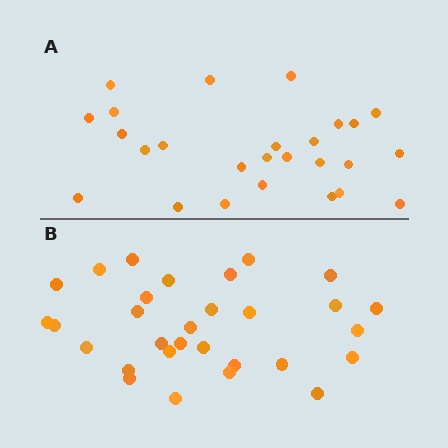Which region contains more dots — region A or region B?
Region B (the bottom region) has more dots.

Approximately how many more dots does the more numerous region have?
Region B has about 4 more dots than region A.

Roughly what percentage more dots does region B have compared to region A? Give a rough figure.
About 15% more.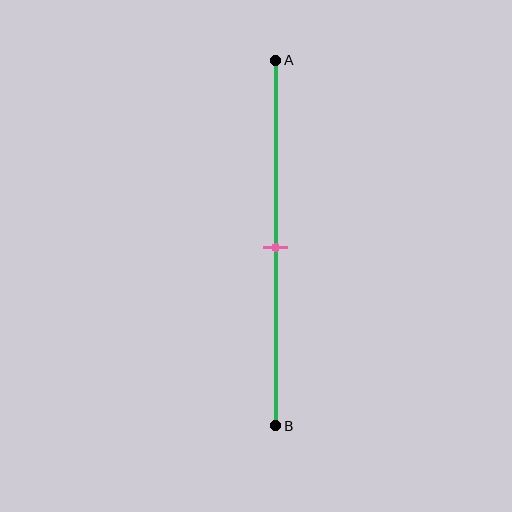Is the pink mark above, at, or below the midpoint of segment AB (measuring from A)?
The pink mark is approximately at the midpoint of segment AB.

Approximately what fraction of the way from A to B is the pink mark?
The pink mark is approximately 50% of the way from A to B.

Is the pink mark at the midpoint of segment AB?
Yes, the mark is approximately at the midpoint.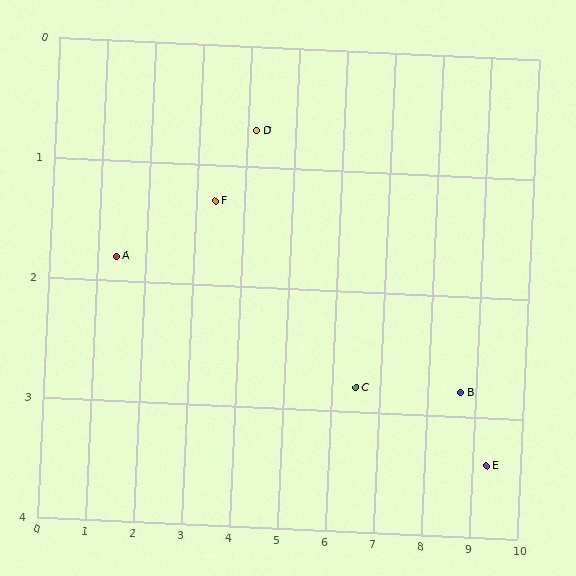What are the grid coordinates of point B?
Point B is at approximately (8.7, 2.8).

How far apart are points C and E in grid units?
Points C and E are about 2.9 grid units apart.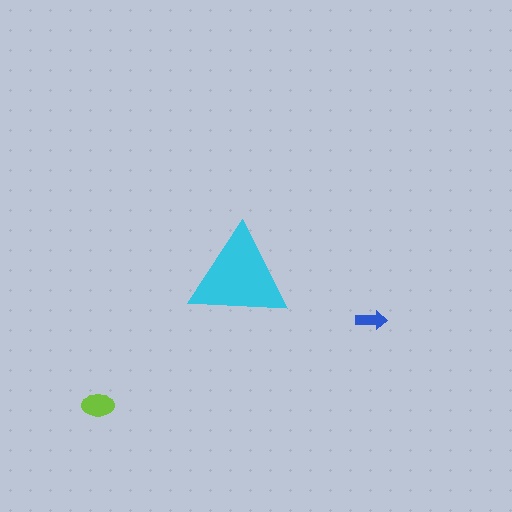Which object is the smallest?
The blue arrow.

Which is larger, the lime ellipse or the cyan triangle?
The cyan triangle.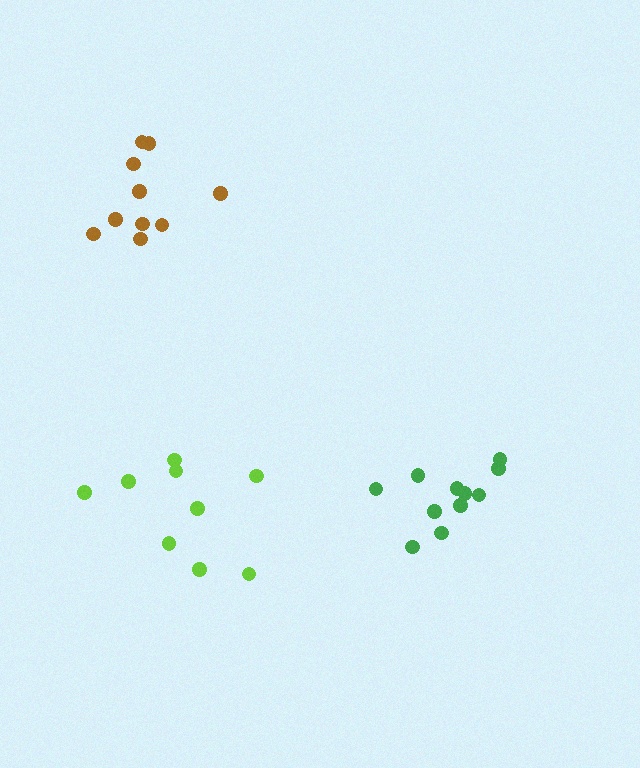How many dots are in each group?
Group 1: 11 dots, Group 2: 10 dots, Group 3: 9 dots (30 total).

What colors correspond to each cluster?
The clusters are colored: green, brown, lime.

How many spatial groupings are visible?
There are 3 spatial groupings.